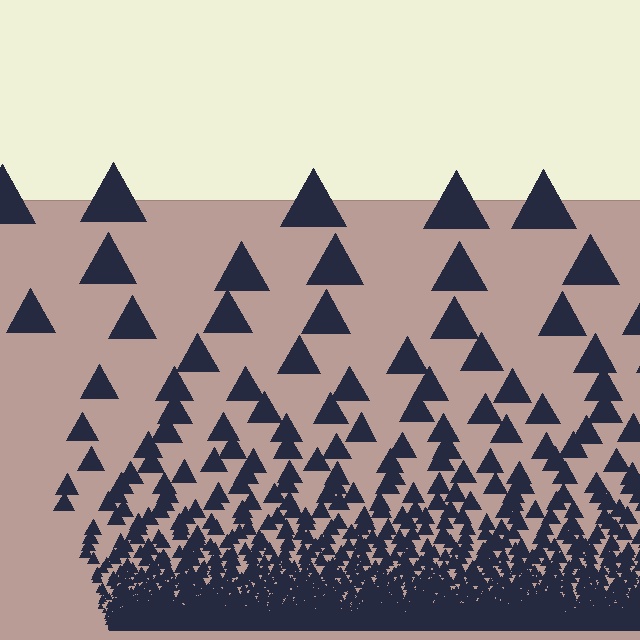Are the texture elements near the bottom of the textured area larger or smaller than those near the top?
Smaller. The gradient is inverted — elements near the bottom are smaller and denser.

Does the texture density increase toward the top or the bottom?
Density increases toward the bottom.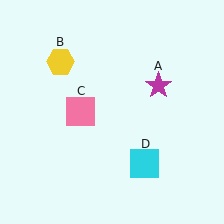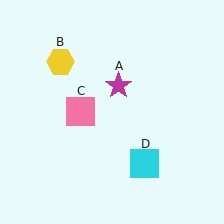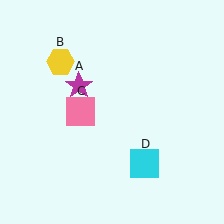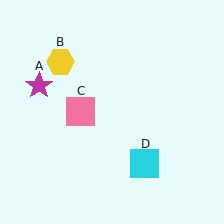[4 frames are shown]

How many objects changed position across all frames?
1 object changed position: magenta star (object A).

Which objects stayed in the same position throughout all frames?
Yellow hexagon (object B) and pink square (object C) and cyan square (object D) remained stationary.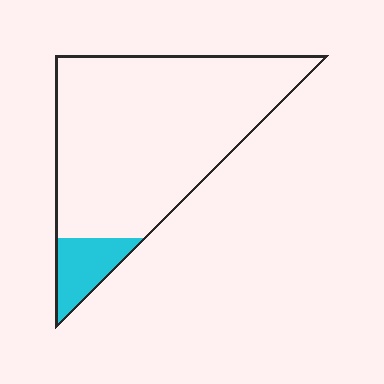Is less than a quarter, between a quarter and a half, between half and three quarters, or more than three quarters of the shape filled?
Less than a quarter.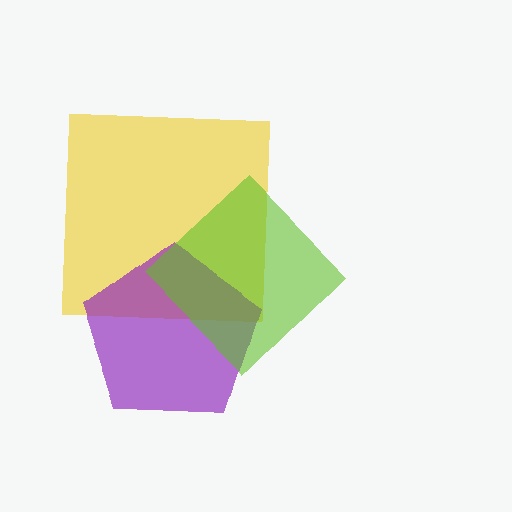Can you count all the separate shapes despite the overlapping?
Yes, there are 3 separate shapes.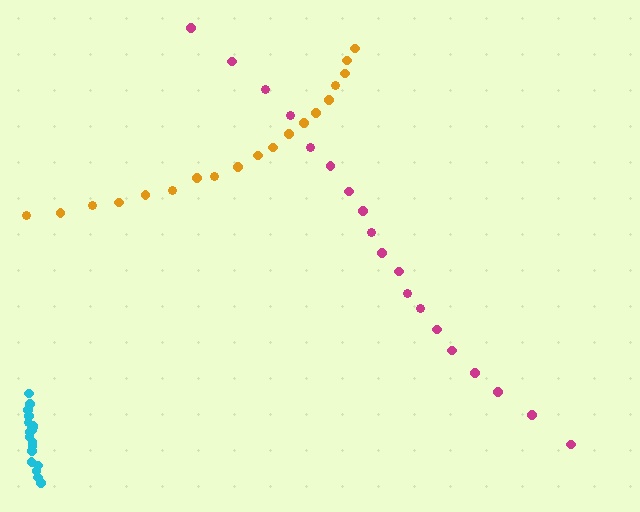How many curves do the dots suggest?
There are 3 distinct paths.